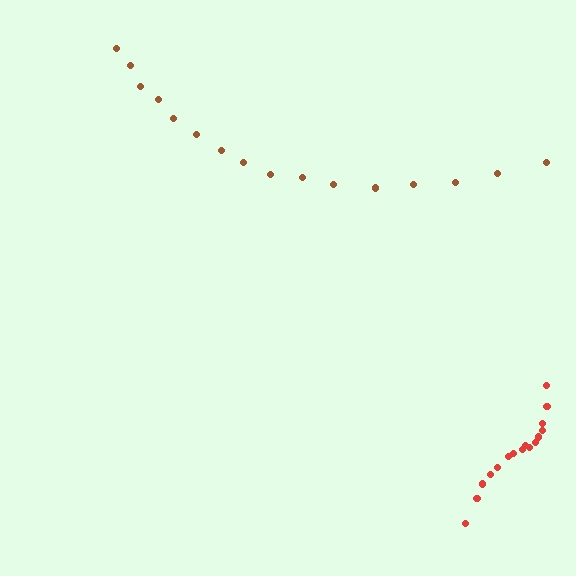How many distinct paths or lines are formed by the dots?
There are 2 distinct paths.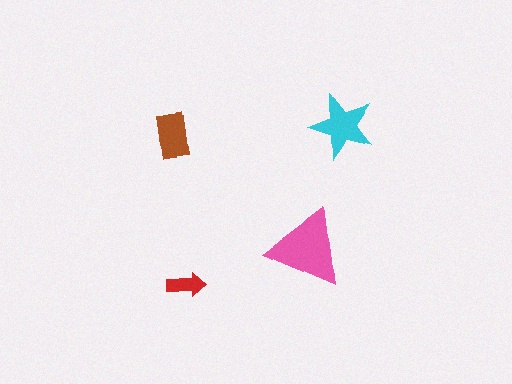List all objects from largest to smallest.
The pink triangle, the cyan star, the brown rectangle, the red arrow.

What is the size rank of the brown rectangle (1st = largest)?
3rd.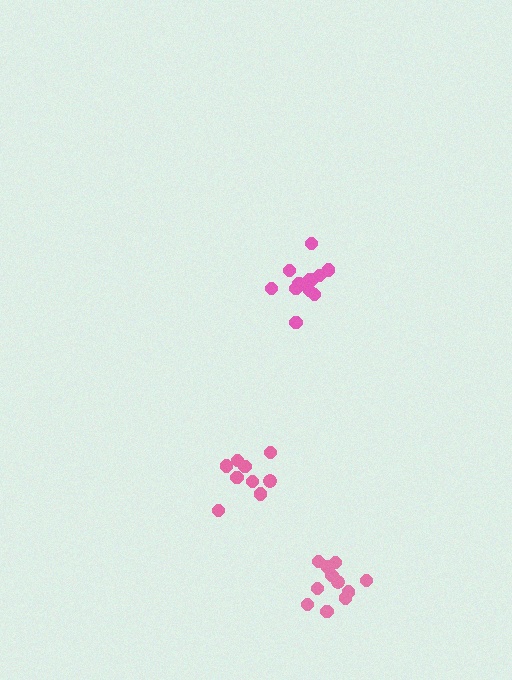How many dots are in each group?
Group 1: 9 dots, Group 2: 11 dots, Group 3: 12 dots (32 total).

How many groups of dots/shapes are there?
There are 3 groups.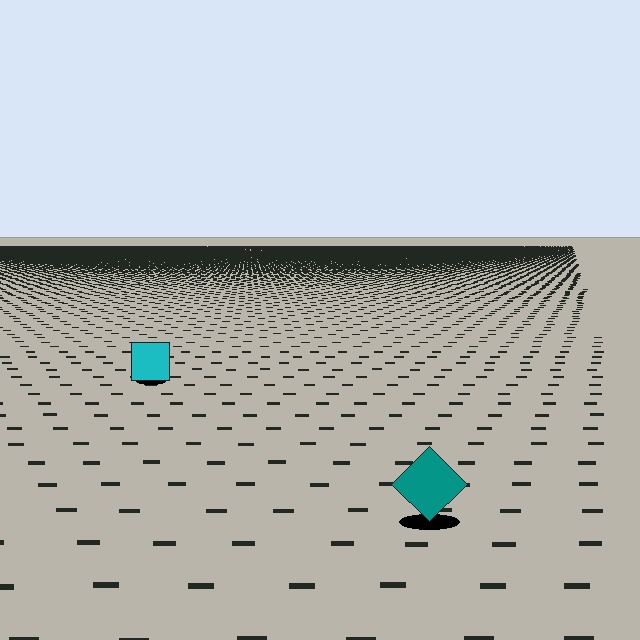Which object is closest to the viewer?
The teal diamond is closest. The texture marks near it are larger and more spread out.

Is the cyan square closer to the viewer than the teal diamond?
No. The teal diamond is closer — you can tell from the texture gradient: the ground texture is coarser near it.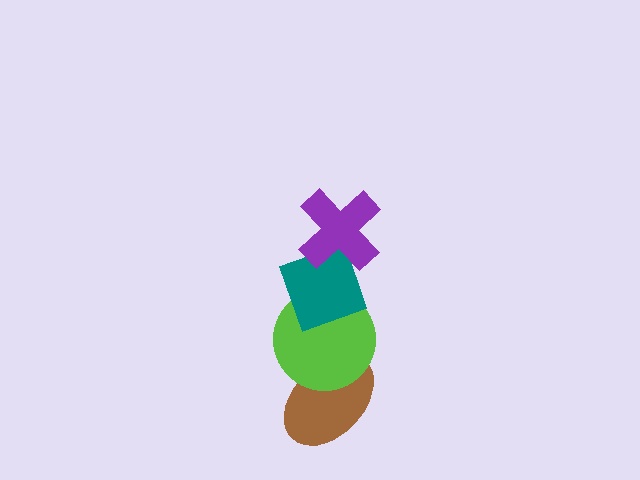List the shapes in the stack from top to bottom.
From top to bottom: the purple cross, the teal diamond, the lime circle, the brown ellipse.